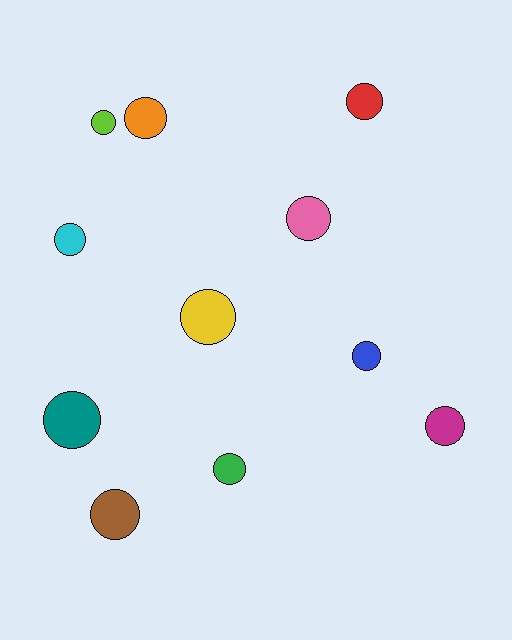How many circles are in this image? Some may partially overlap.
There are 11 circles.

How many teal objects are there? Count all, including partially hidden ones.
There is 1 teal object.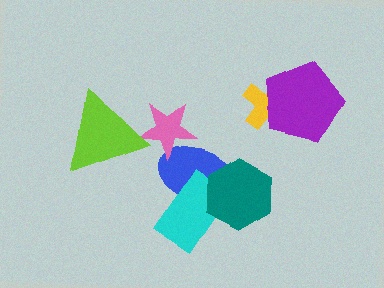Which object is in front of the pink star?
The lime triangle is in front of the pink star.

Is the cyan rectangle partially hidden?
Yes, it is partially covered by another shape.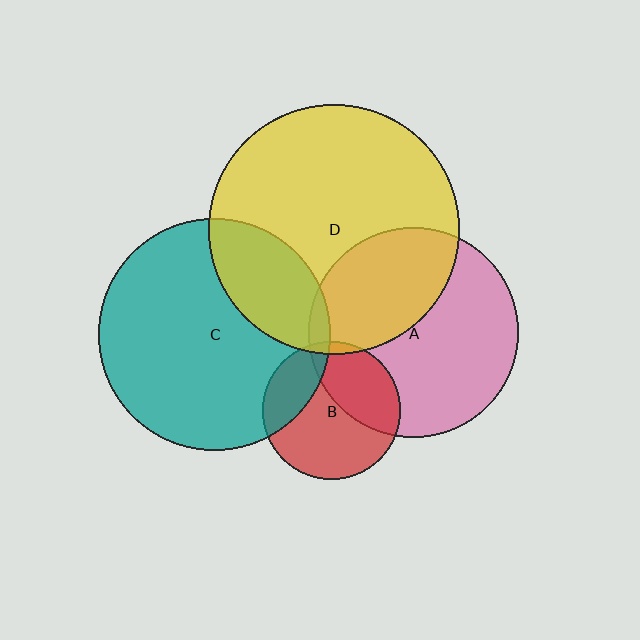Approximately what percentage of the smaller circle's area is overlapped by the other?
Approximately 40%.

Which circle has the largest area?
Circle D (yellow).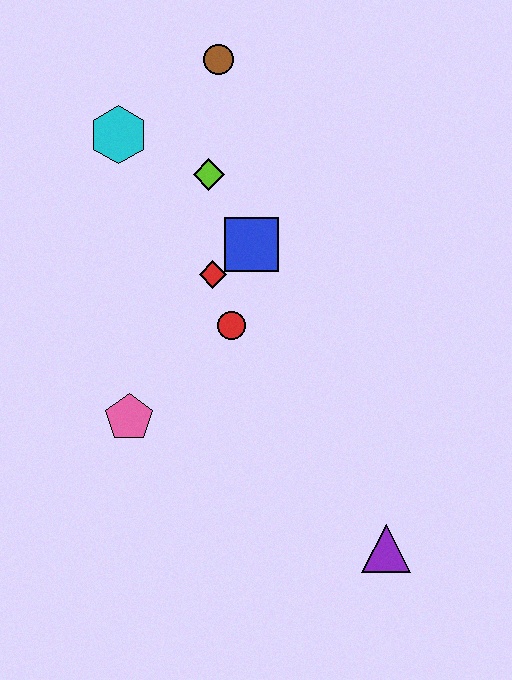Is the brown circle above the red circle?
Yes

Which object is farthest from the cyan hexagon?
The purple triangle is farthest from the cyan hexagon.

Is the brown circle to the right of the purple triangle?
No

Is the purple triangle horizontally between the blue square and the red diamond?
No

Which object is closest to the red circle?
The red diamond is closest to the red circle.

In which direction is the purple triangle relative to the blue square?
The purple triangle is below the blue square.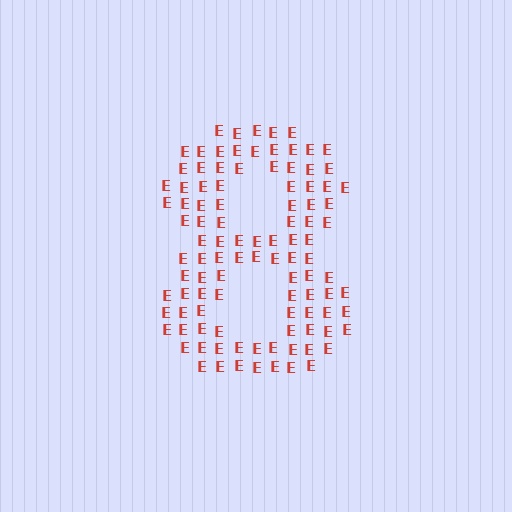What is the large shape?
The large shape is the digit 8.